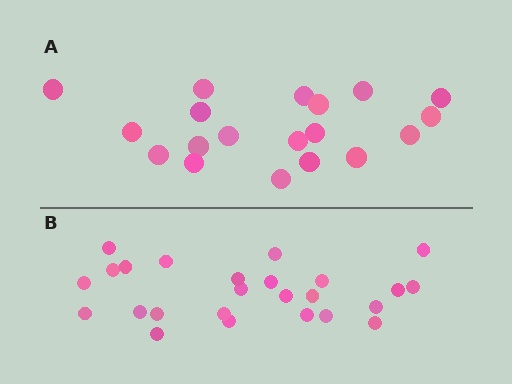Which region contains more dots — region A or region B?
Region B (the bottom region) has more dots.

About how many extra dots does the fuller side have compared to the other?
Region B has about 6 more dots than region A.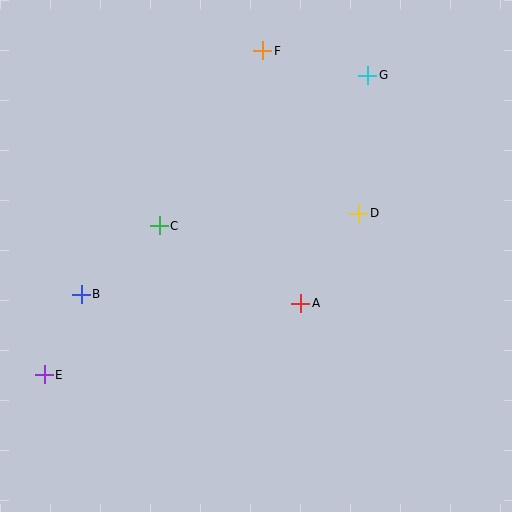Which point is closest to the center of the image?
Point A at (301, 303) is closest to the center.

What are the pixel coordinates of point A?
Point A is at (301, 303).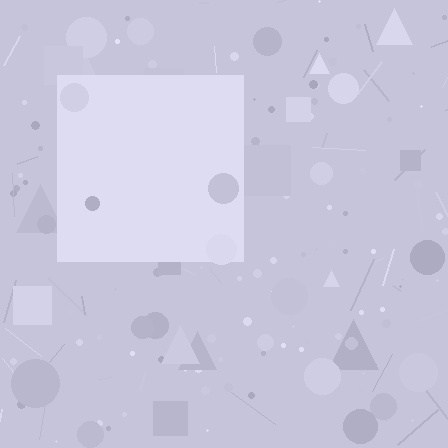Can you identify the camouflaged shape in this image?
The camouflaged shape is a square.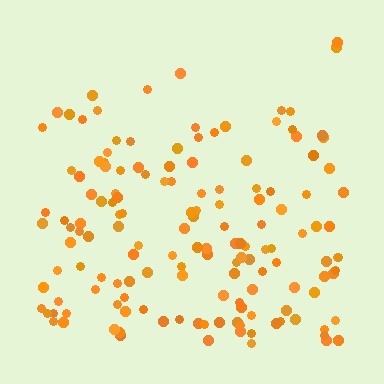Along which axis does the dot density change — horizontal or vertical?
Vertical.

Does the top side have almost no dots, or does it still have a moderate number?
Still a moderate number, just noticeably fewer than the bottom.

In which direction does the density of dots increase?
From top to bottom, with the bottom side densest.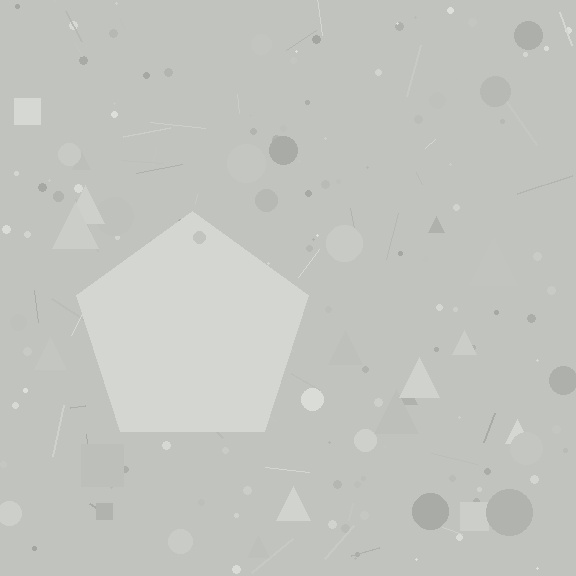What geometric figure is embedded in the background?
A pentagon is embedded in the background.